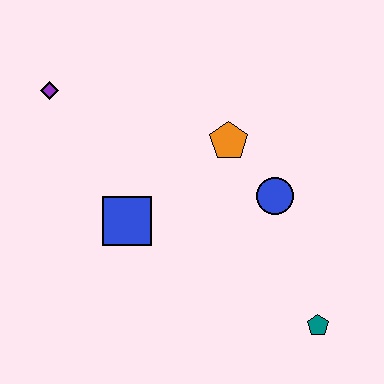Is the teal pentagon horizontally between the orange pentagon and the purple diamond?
No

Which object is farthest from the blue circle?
The purple diamond is farthest from the blue circle.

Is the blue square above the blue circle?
No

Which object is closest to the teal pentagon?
The blue circle is closest to the teal pentagon.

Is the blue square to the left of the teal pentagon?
Yes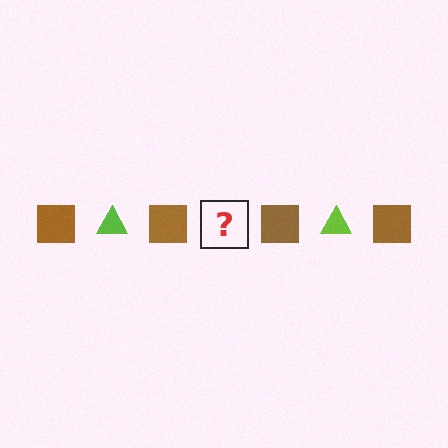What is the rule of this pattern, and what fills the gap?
The rule is that the pattern alternates between brown square and lime triangle. The gap should be filled with a lime triangle.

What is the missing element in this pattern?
The missing element is a lime triangle.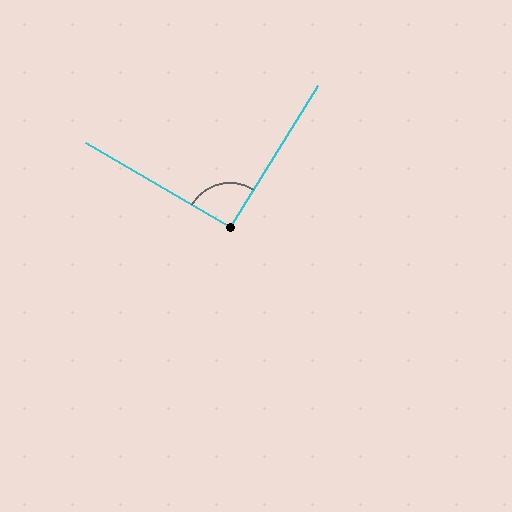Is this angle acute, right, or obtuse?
It is approximately a right angle.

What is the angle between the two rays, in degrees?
Approximately 92 degrees.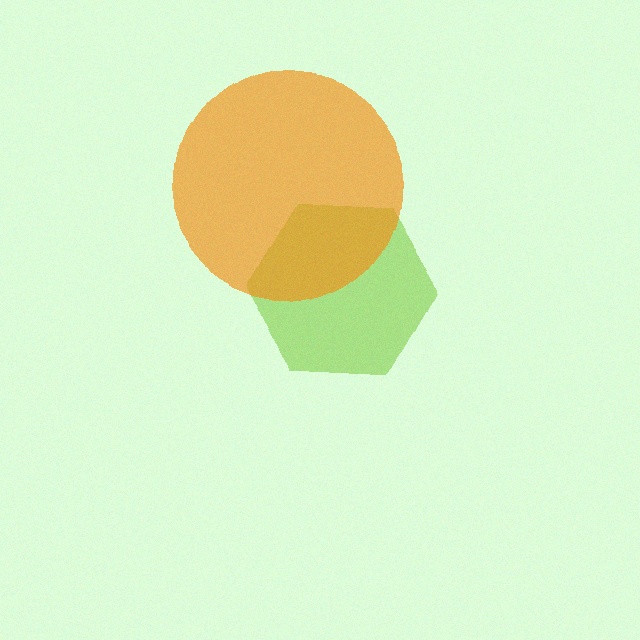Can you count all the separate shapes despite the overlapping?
Yes, there are 2 separate shapes.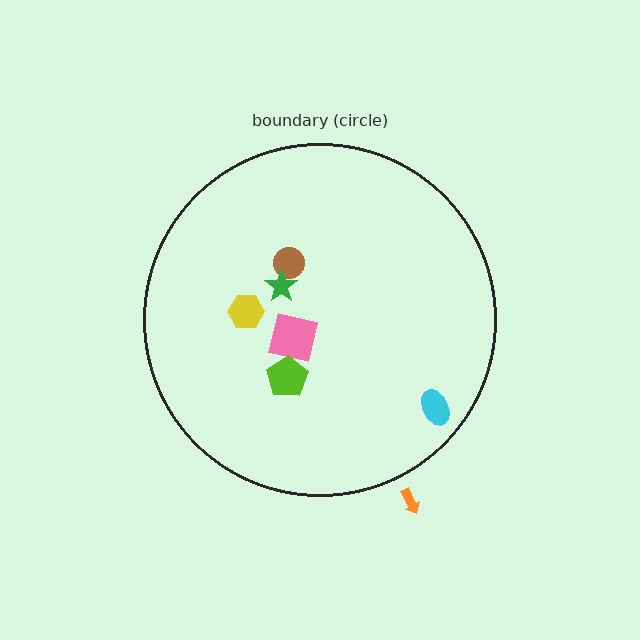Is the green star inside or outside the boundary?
Inside.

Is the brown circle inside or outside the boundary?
Inside.